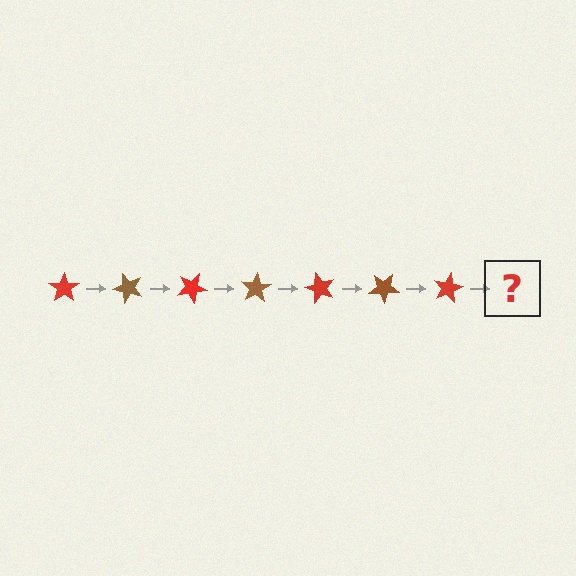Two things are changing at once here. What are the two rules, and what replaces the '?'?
The two rules are that it rotates 50 degrees each step and the color cycles through red and brown. The '?' should be a brown star, rotated 350 degrees from the start.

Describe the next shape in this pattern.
It should be a brown star, rotated 350 degrees from the start.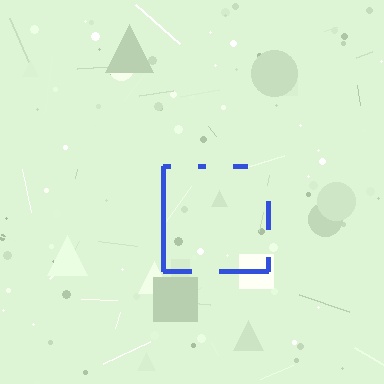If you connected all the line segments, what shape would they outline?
They would outline a square.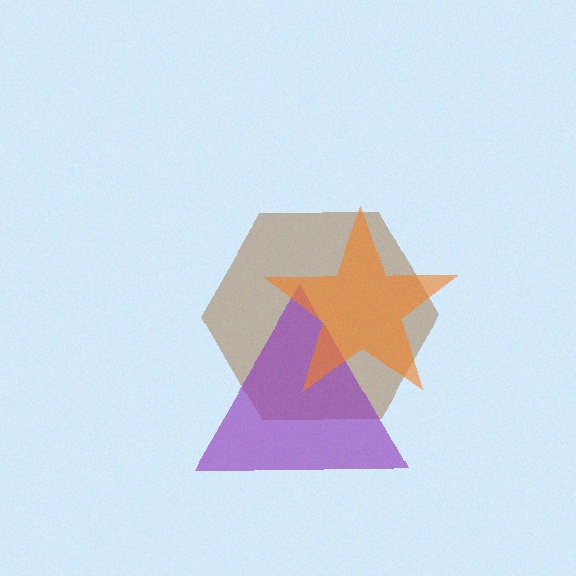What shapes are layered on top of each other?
The layered shapes are: a brown hexagon, a purple triangle, an orange star.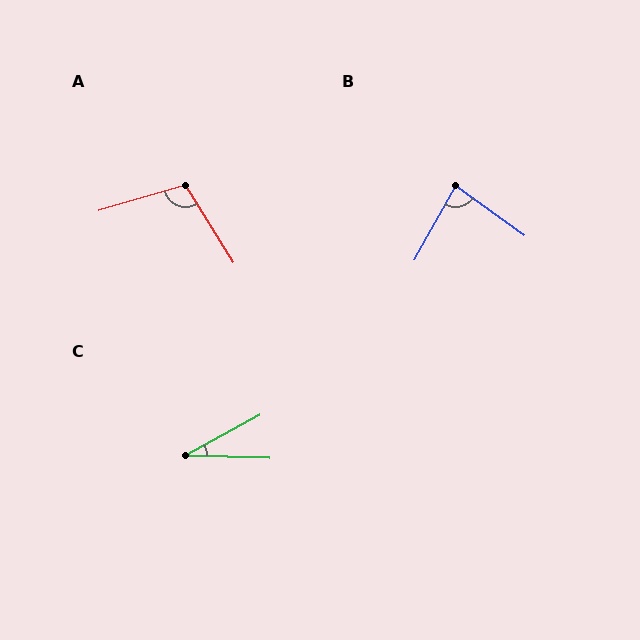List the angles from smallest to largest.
C (30°), B (83°), A (106°).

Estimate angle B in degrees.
Approximately 83 degrees.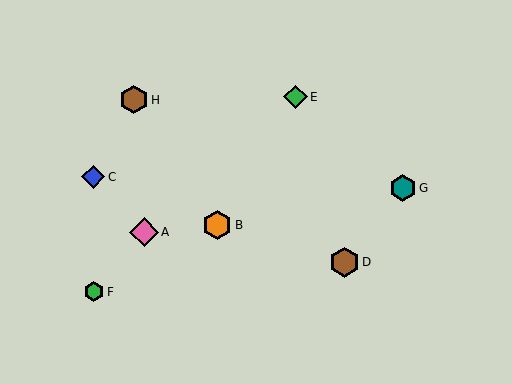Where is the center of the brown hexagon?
The center of the brown hexagon is at (134, 100).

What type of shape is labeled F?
Shape F is a green hexagon.